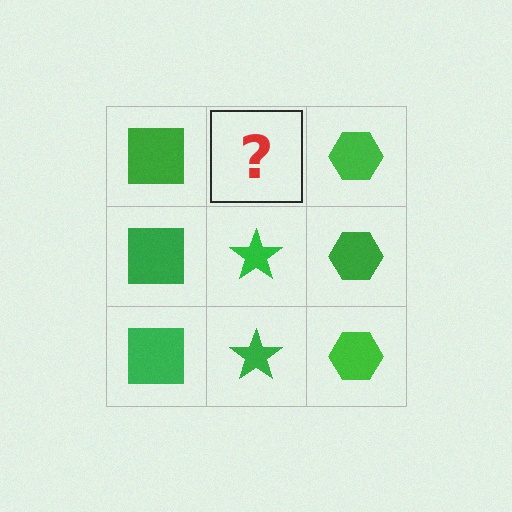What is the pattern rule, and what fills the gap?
The rule is that each column has a consistent shape. The gap should be filled with a green star.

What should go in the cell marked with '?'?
The missing cell should contain a green star.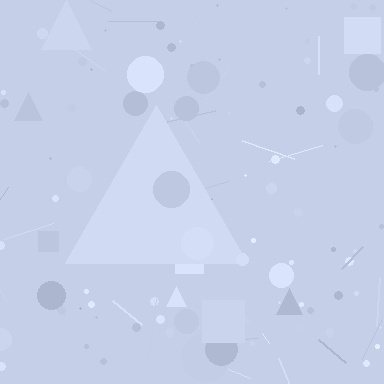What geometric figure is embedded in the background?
A triangle is embedded in the background.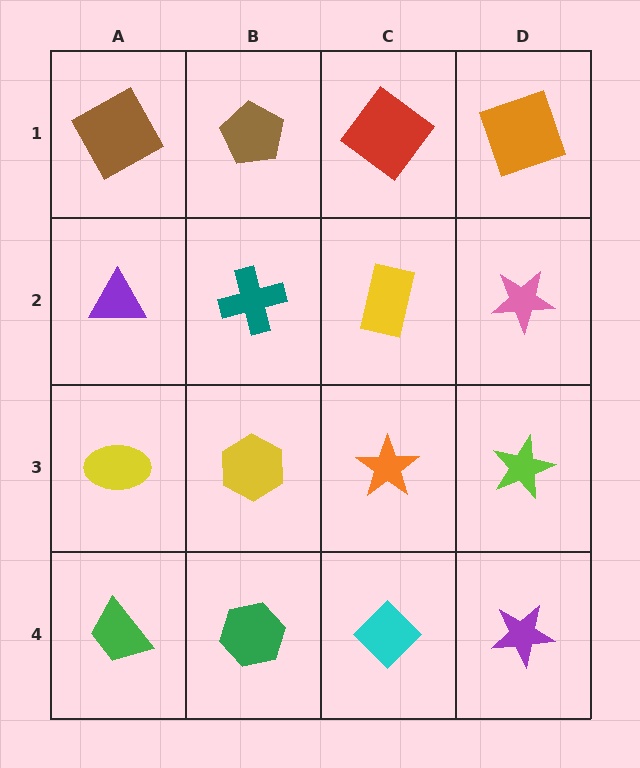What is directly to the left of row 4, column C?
A green hexagon.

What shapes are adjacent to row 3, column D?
A pink star (row 2, column D), a purple star (row 4, column D), an orange star (row 3, column C).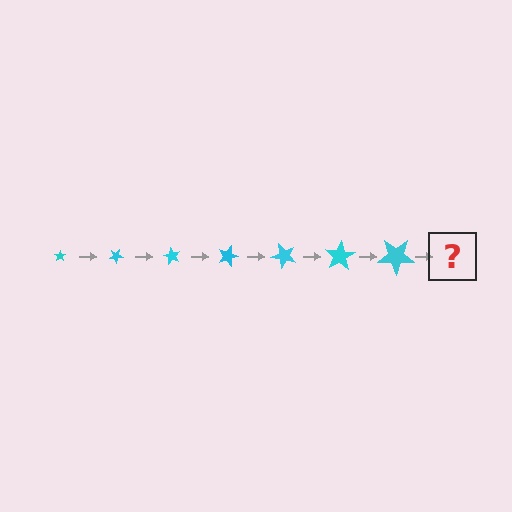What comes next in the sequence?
The next element should be a star, larger than the previous one and rotated 210 degrees from the start.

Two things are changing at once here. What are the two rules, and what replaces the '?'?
The two rules are that the star grows larger each step and it rotates 30 degrees each step. The '?' should be a star, larger than the previous one and rotated 210 degrees from the start.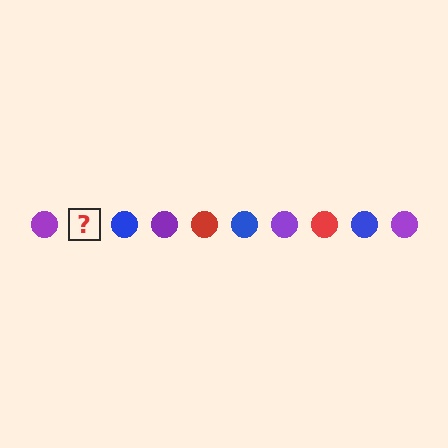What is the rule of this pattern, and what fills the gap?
The rule is that the pattern cycles through purple, red, blue circles. The gap should be filled with a red circle.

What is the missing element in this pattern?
The missing element is a red circle.